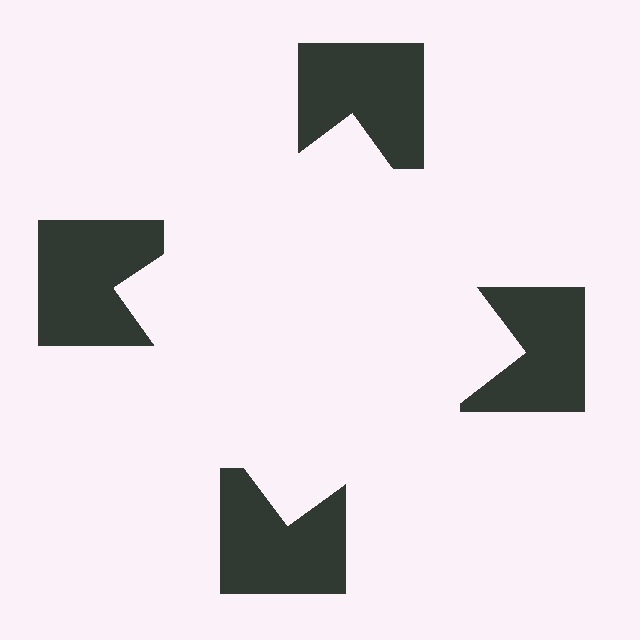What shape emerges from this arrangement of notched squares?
An illusory square — its edges are inferred from the aligned wedge cuts in the notched squares, not physically drawn.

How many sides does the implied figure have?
4 sides.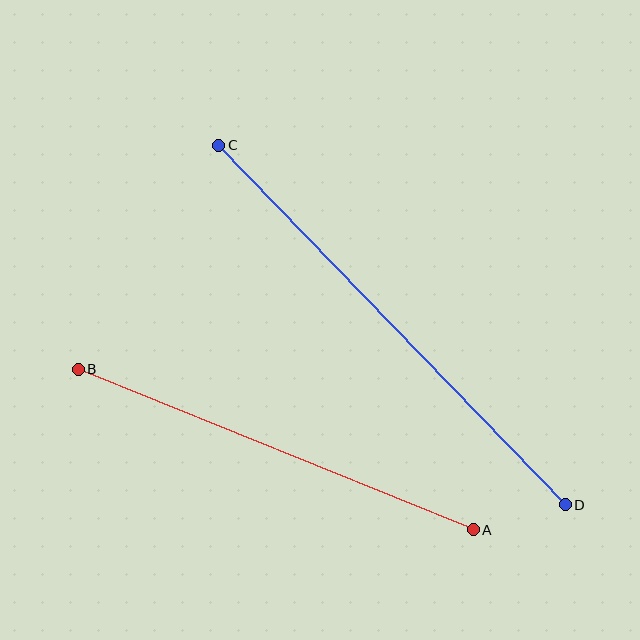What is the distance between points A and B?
The distance is approximately 427 pixels.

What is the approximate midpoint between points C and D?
The midpoint is at approximately (392, 325) pixels.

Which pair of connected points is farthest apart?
Points C and D are farthest apart.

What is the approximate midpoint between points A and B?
The midpoint is at approximately (276, 449) pixels.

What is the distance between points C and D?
The distance is approximately 499 pixels.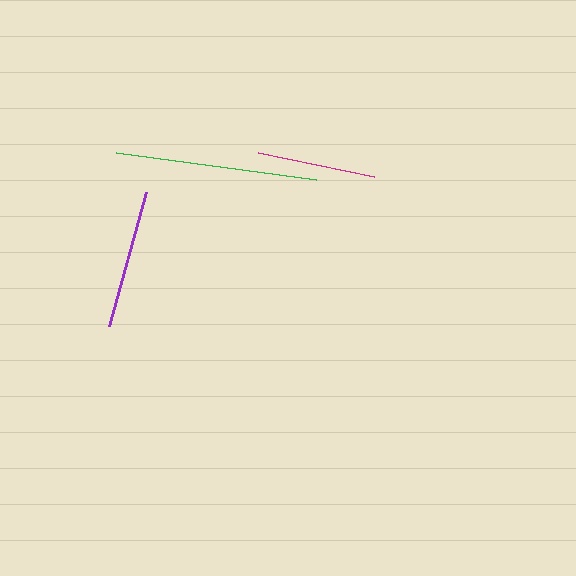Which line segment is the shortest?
The magenta line is the shortest at approximately 118 pixels.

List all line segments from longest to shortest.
From longest to shortest: green, purple, magenta.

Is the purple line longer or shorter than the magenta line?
The purple line is longer than the magenta line.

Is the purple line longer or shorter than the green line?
The green line is longer than the purple line.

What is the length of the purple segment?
The purple segment is approximately 139 pixels long.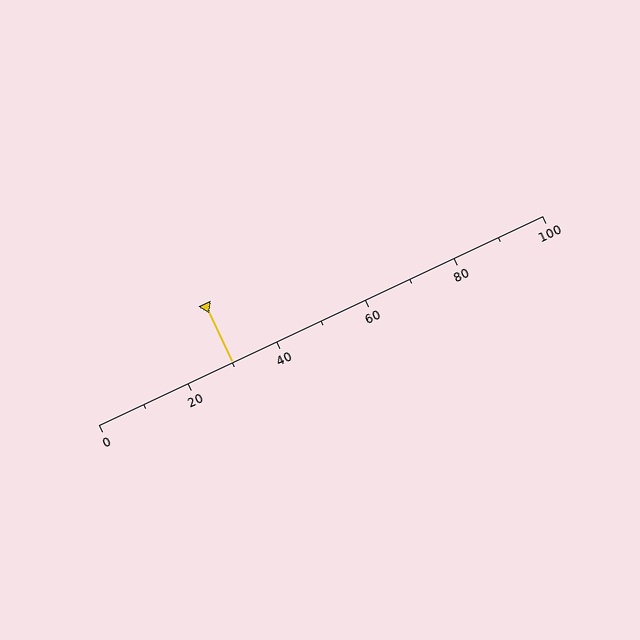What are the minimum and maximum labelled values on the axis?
The axis runs from 0 to 100.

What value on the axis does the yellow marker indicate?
The marker indicates approximately 30.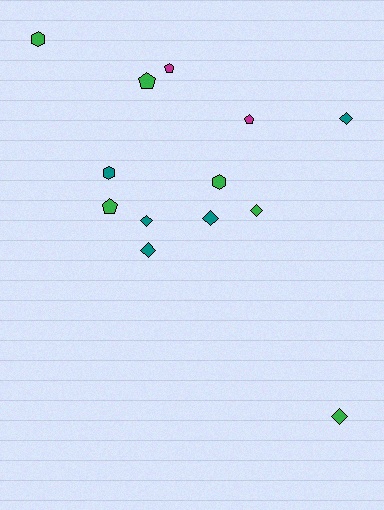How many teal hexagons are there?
There is 1 teal hexagon.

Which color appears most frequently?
Green, with 6 objects.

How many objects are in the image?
There are 13 objects.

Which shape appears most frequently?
Diamond, with 6 objects.